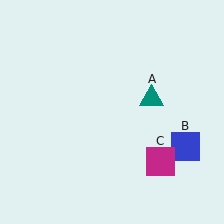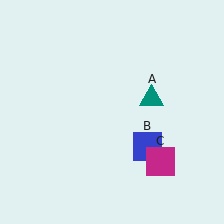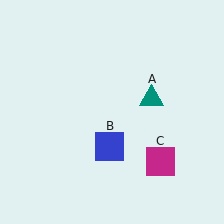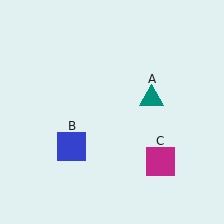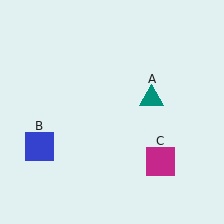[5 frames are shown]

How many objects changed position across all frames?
1 object changed position: blue square (object B).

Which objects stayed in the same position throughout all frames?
Teal triangle (object A) and magenta square (object C) remained stationary.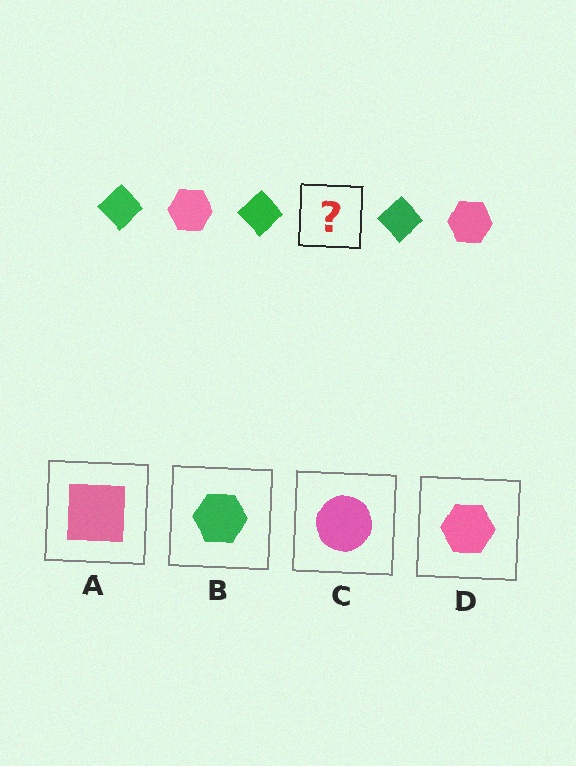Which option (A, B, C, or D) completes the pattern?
D.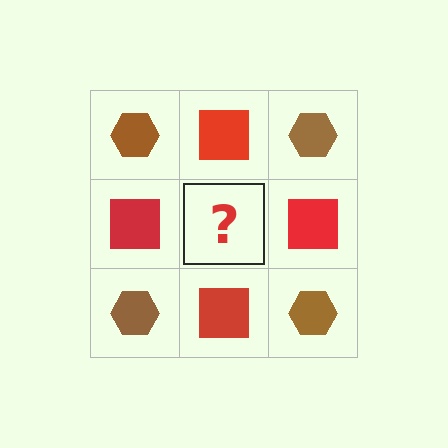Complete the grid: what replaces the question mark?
The question mark should be replaced with a brown hexagon.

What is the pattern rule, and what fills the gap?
The rule is that it alternates brown hexagon and red square in a checkerboard pattern. The gap should be filled with a brown hexagon.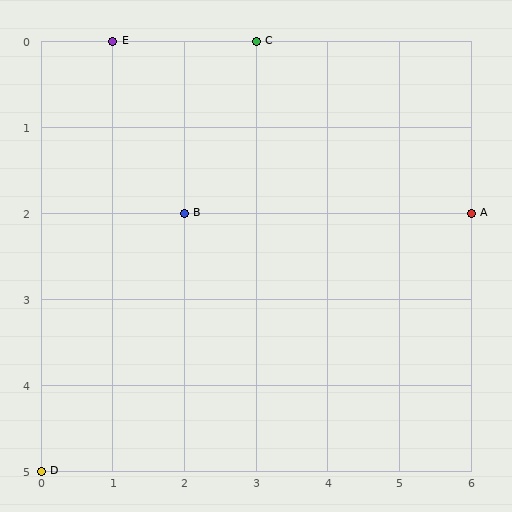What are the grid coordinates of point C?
Point C is at grid coordinates (3, 0).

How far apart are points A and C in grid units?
Points A and C are 3 columns and 2 rows apart (about 3.6 grid units diagonally).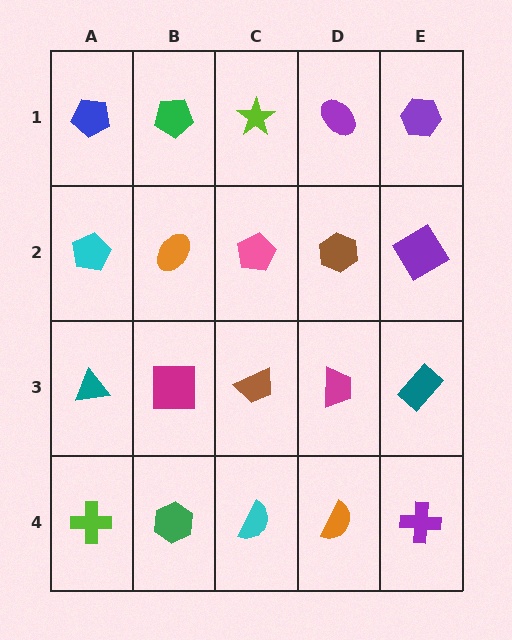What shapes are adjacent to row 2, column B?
A green pentagon (row 1, column B), a magenta square (row 3, column B), a cyan pentagon (row 2, column A), a pink pentagon (row 2, column C).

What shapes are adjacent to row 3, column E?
A purple diamond (row 2, column E), a purple cross (row 4, column E), a magenta trapezoid (row 3, column D).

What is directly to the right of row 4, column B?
A cyan semicircle.